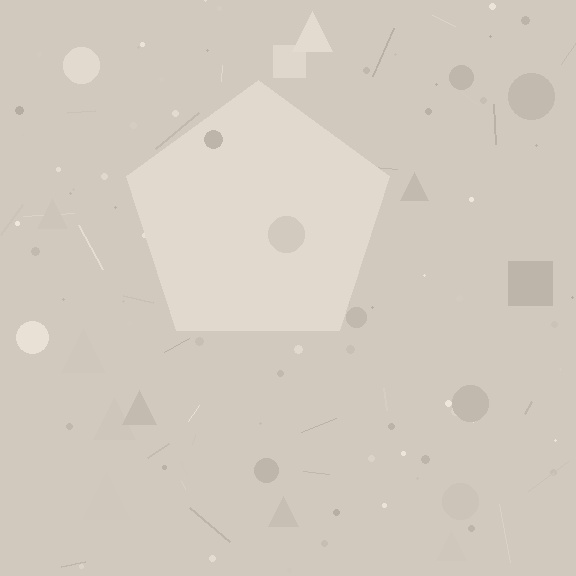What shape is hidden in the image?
A pentagon is hidden in the image.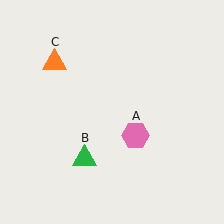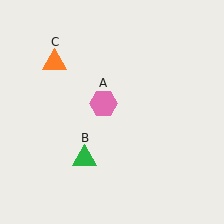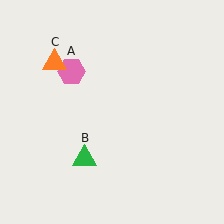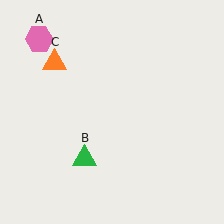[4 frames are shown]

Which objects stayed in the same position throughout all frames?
Green triangle (object B) and orange triangle (object C) remained stationary.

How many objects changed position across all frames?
1 object changed position: pink hexagon (object A).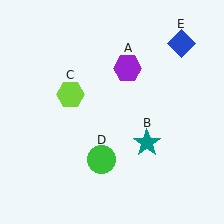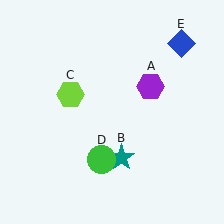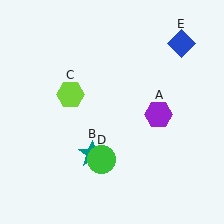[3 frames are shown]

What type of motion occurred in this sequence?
The purple hexagon (object A), teal star (object B) rotated clockwise around the center of the scene.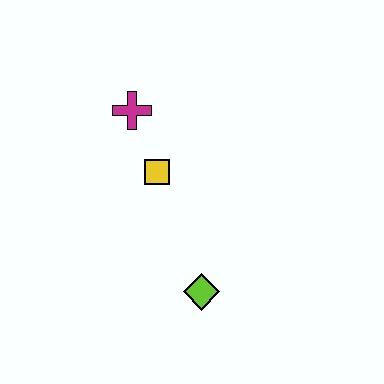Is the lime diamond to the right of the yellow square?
Yes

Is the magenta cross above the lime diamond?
Yes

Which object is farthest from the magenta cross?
The lime diamond is farthest from the magenta cross.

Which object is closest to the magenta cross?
The yellow square is closest to the magenta cross.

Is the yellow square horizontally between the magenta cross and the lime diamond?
Yes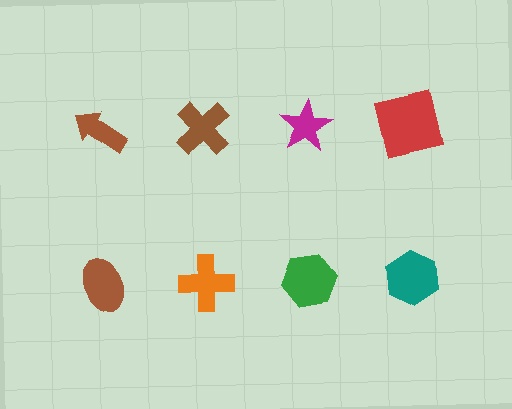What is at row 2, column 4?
A teal hexagon.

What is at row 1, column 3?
A magenta star.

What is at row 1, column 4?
A red square.